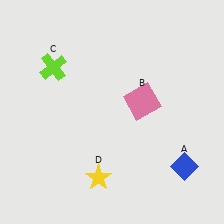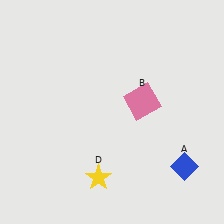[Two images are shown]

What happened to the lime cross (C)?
The lime cross (C) was removed in Image 2. It was in the top-left area of Image 1.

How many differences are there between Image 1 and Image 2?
There is 1 difference between the two images.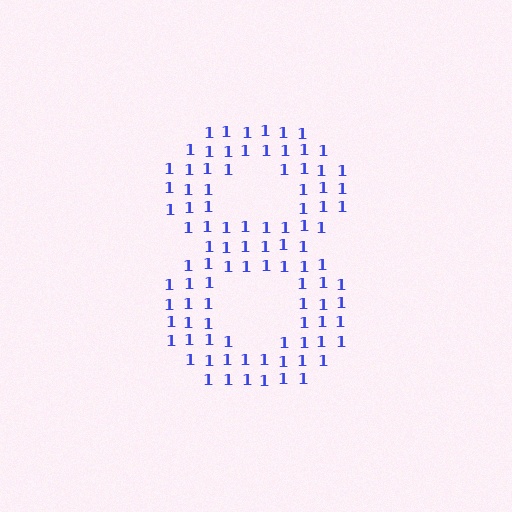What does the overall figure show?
The overall figure shows the digit 8.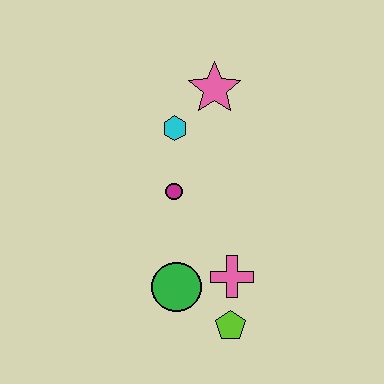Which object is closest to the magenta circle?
The cyan hexagon is closest to the magenta circle.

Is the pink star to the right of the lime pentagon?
No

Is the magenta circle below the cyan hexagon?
Yes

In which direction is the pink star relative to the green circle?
The pink star is above the green circle.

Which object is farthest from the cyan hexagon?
The lime pentagon is farthest from the cyan hexagon.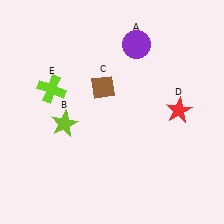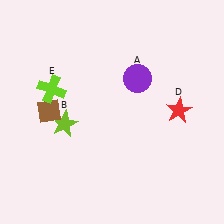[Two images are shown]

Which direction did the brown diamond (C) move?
The brown diamond (C) moved left.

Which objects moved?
The objects that moved are: the purple circle (A), the brown diamond (C).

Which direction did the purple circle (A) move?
The purple circle (A) moved down.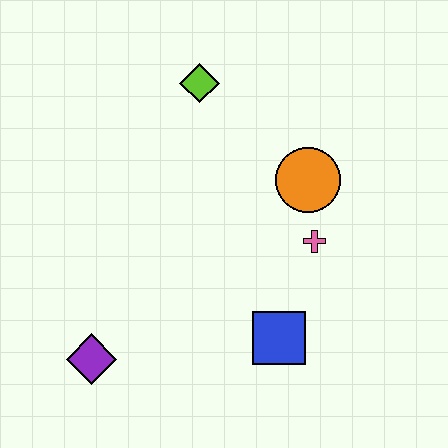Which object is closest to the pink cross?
The orange circle is closest to the pink cross.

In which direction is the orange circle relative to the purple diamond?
The orange circle is to the right of the purple diamond.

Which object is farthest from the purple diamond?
The lime diamond is farthest from the purple diamond.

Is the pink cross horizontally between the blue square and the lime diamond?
No